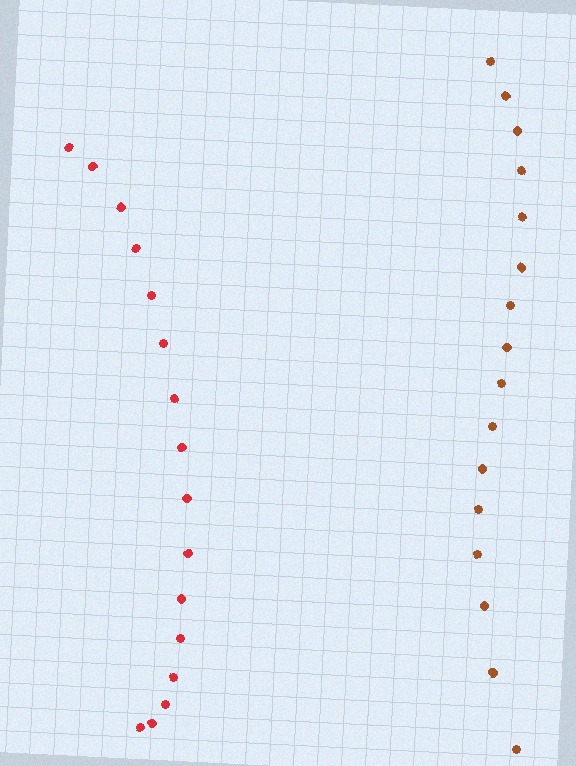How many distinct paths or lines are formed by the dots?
There are 2 distinct paths.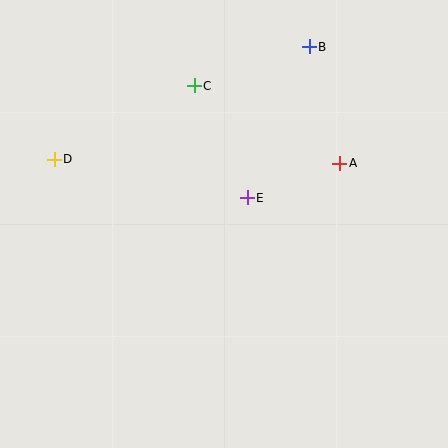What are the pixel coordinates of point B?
Point B is at (309, 47).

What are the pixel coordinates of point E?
Point E is at (247, 198).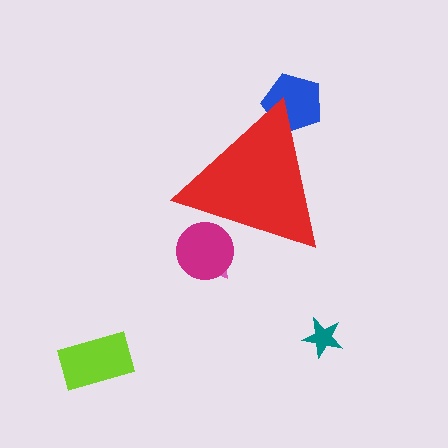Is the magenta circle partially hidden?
Yes, the magenta circle is partially hidden behind the red triangle.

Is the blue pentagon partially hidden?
Yes, the blue pentagon is partially hidden behind the red triangle.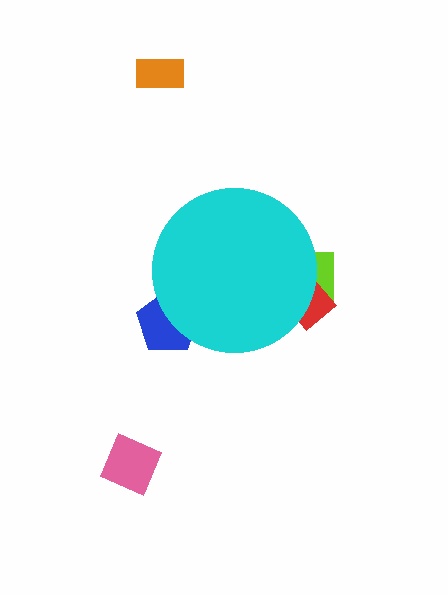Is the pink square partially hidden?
No, the pink square is fully visible.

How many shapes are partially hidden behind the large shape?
3 shapes are partially hidden.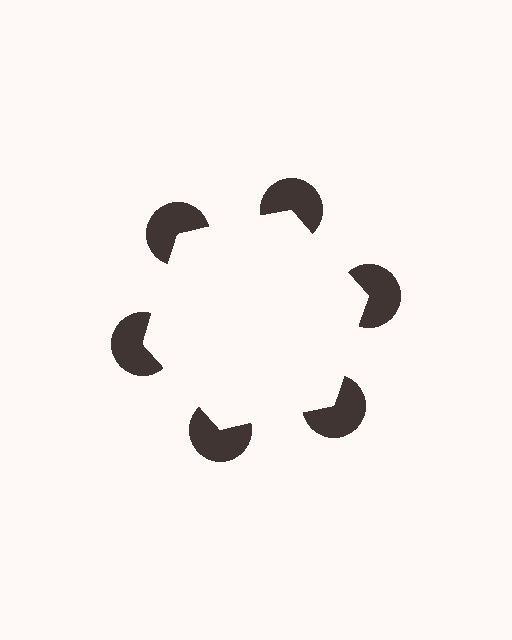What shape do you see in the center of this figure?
An illusory hexagon — its edges are inferred from the aligned wedge cuts in the pac-man discs, not physically drawn.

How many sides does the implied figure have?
6 sides.